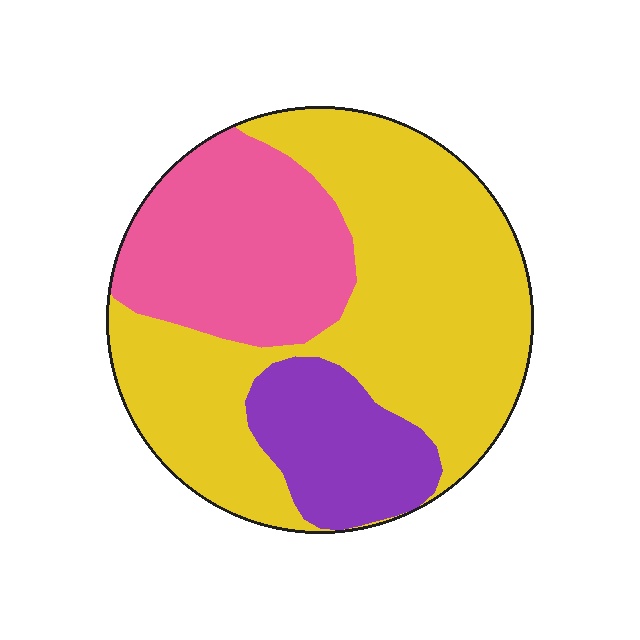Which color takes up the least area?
Purple, at roughly 15%.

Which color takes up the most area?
Yellow, at roughly 60%.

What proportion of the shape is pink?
Pink takes up about one quarter (1/4) of the shape.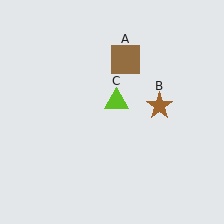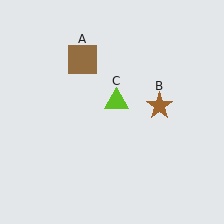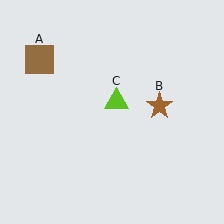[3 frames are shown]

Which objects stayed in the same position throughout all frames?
Brown star (object B) and lime triangle (object C) remained stationary.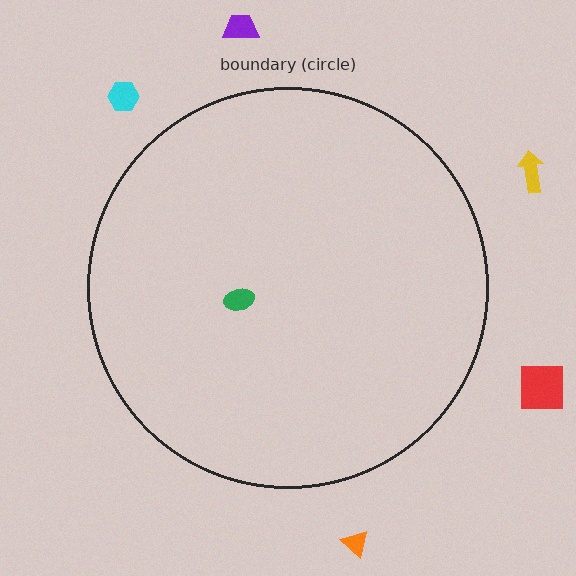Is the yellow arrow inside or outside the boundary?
Outside.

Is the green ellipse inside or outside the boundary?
Inside.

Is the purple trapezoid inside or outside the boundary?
Outside.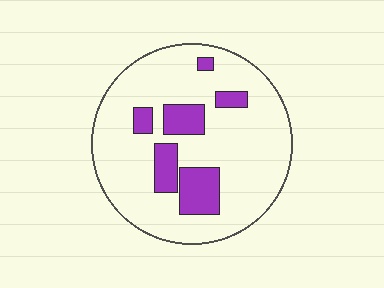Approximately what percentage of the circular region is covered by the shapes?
Approximately 20%.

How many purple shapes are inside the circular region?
6.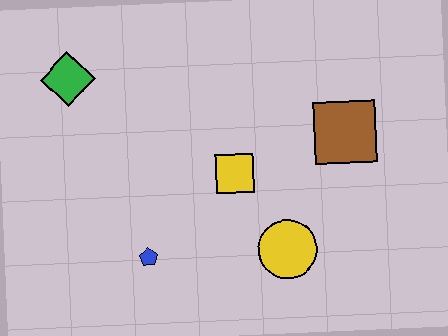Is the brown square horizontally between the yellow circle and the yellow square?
No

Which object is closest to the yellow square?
The yellow circle is closest to the yellow square.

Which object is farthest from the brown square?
The green diamond is farthest from the brown square.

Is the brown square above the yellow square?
Yes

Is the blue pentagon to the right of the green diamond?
Yes